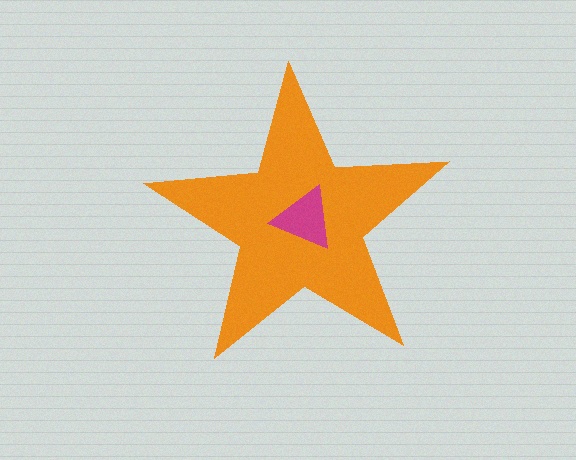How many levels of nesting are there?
2.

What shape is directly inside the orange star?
The magenta triangle.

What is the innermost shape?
The magenta triangle.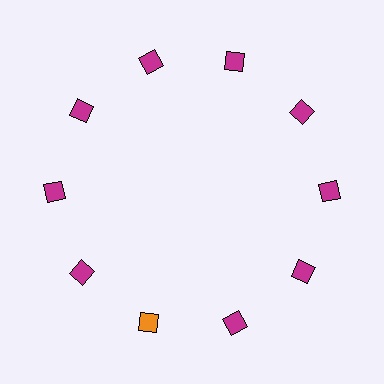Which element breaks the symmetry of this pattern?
The orange square at roughly the 7 o'clock position breaks the symmetry. All other shapes are magenta squares.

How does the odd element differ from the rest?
It has a different color: orange instead of magenta.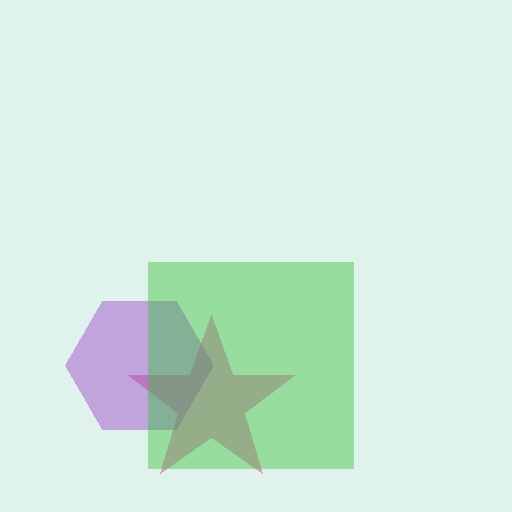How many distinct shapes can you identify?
There are 3 distinct shapes: a pink star, a purple hexagon, a green square.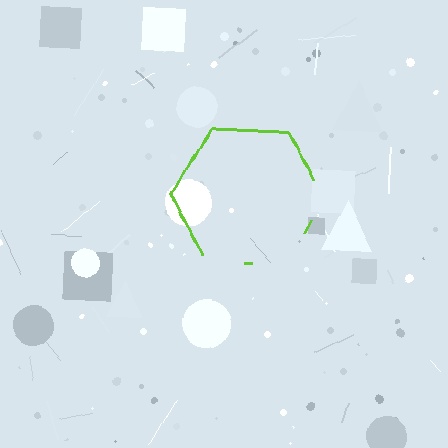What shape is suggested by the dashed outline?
The dashed outline suggests a hexagon.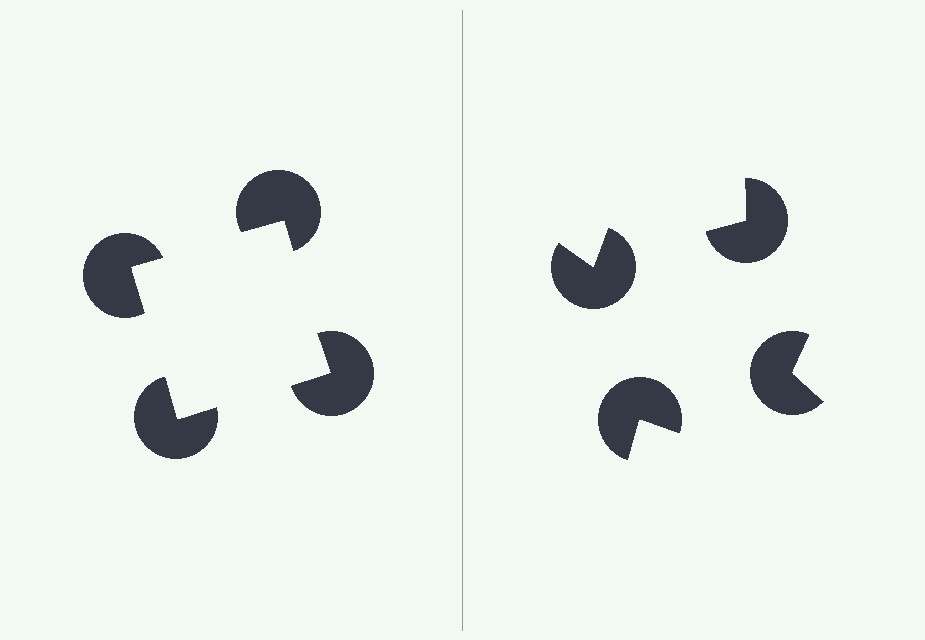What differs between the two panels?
The pac-man discs are positioned identically on both sides; only the wedge orientations differ. On the left they align to a square; on the right they are misaligned.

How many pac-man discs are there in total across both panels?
8 — 4 on each side.